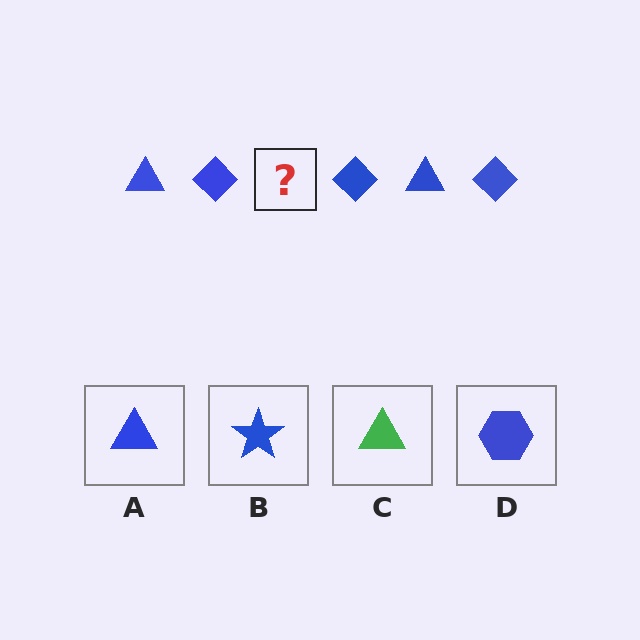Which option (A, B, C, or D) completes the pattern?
A.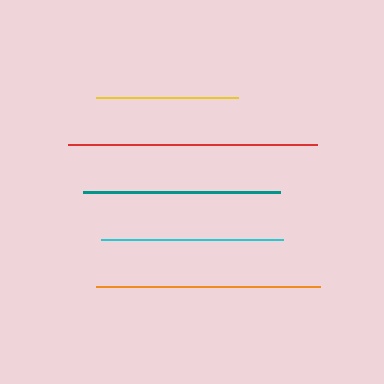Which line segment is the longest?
The red line is the longest at approximately 250 pixels.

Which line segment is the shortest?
The yellow line is the shortest at approximately 142 pixels.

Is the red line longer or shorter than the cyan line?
The red line is longer than the cyan line.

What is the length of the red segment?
The red segment is approximately 250 pixels long.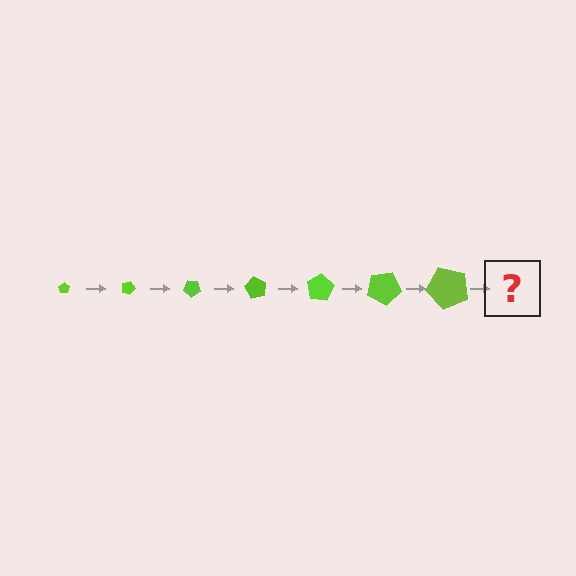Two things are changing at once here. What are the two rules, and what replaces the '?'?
The two rules are that the pentagon grows larger each step and it rotates 20 degrees each step. The '?' should be a pentagon, larger than the previous one and rotated 140 degrees from the start.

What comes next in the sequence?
The next element should be a pentagon, larger than the previous one and rotated 140 degrees from the start.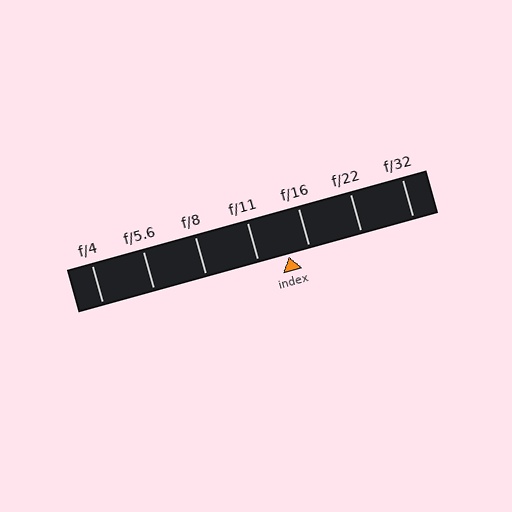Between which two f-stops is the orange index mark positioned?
The index mark is between f/11 and f/16.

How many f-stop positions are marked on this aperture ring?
There are 7 f-stop positions marked.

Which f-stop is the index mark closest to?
The index mark is closest to f/16.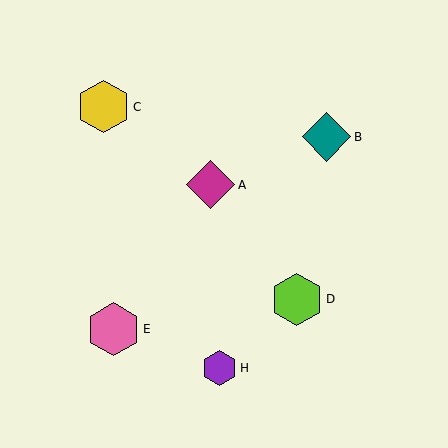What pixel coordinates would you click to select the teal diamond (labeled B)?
Click at (327, 137) to select the teal diamond B.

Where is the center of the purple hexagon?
The center of the purple hexagon is at (220, 368).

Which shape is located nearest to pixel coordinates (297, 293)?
The lime hexagon (labeled D) at (297, 299) is nearest to that location.